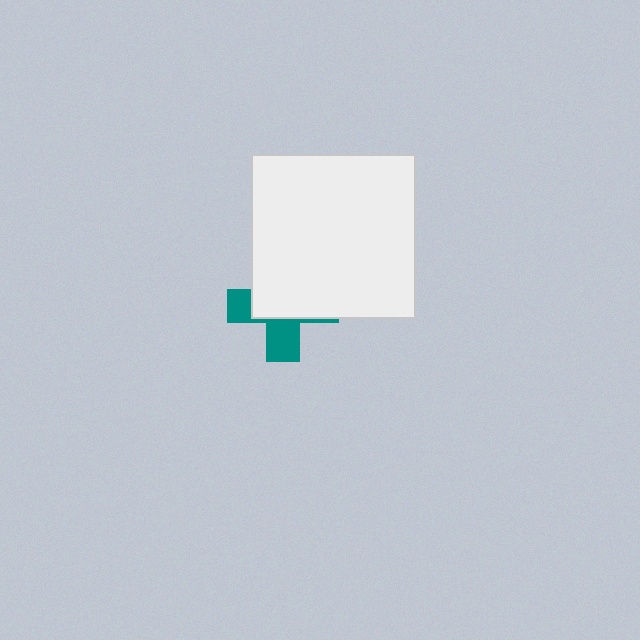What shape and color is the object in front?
The object in front is a white square.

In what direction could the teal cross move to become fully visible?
The teal cross could move down. That would shift it out from behind the white square entirely.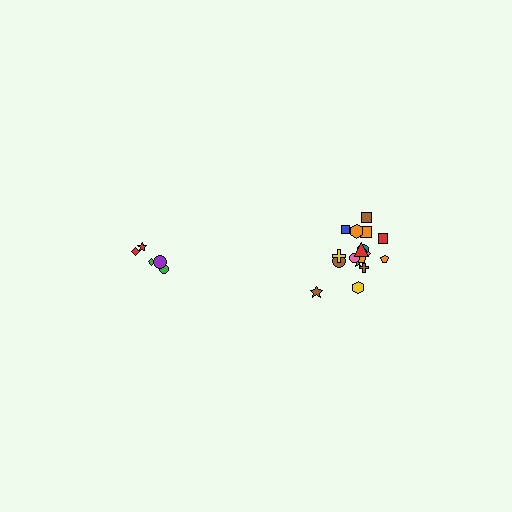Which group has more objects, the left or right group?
The right group.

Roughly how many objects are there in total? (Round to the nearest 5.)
Roughly 25 objects in total.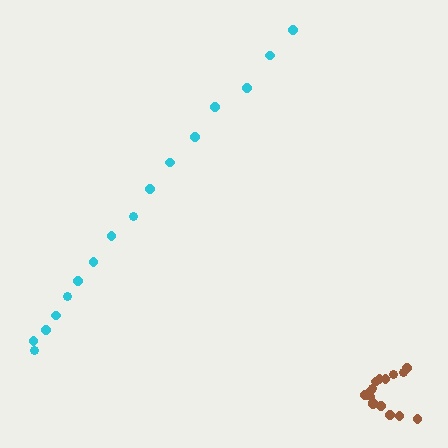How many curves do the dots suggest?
There are 2 distinct paths.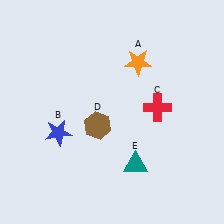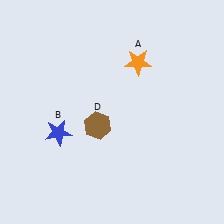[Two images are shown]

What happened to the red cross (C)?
The red cross (C) was removed in Image 2. It was in the top-right area of Image 1.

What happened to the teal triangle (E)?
The teal triangle (E) was removed in Image 2. It was in the bottom-right area of Image 1.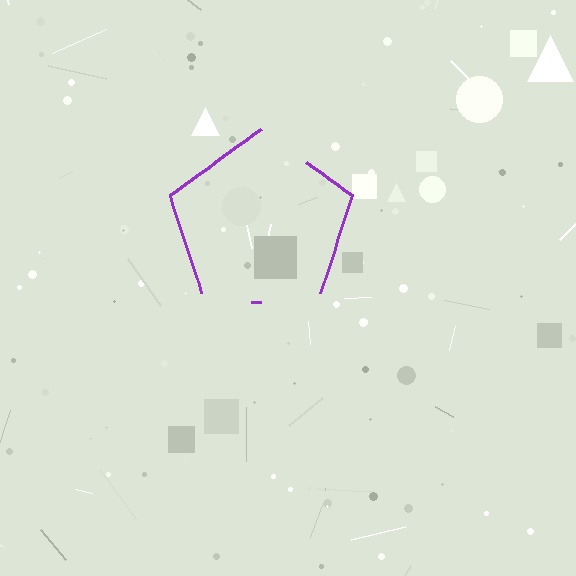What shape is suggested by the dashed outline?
The dashed outline suggests a pentagon.